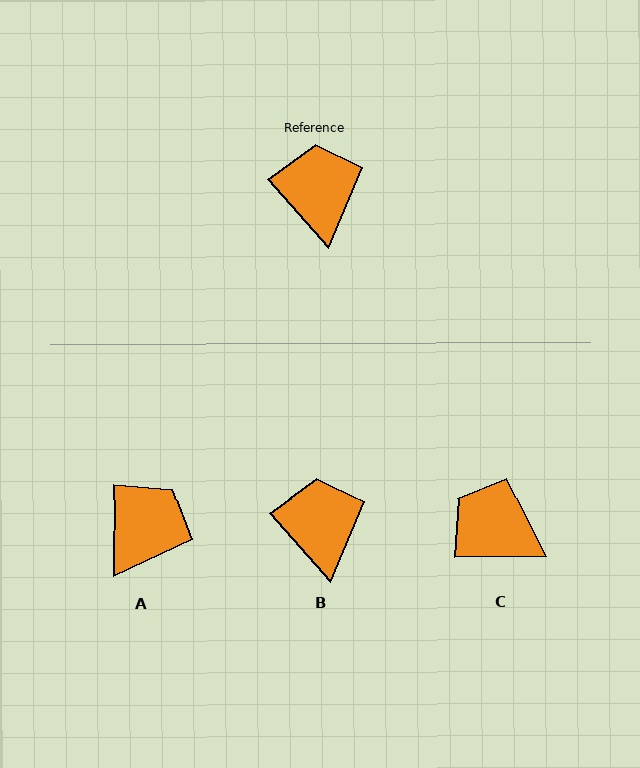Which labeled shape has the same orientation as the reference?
B.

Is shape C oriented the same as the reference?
No, it is off by about 49 degrees.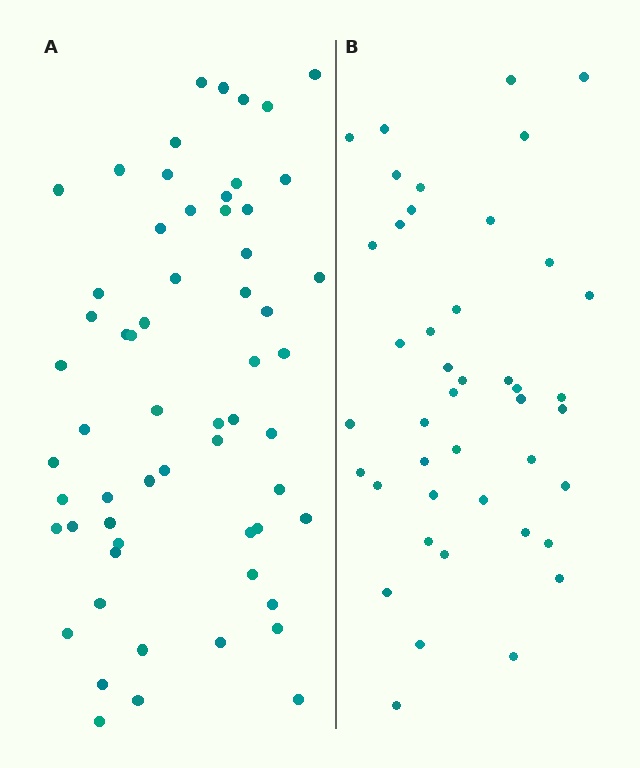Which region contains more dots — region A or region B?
Region A (the left region) has more dots.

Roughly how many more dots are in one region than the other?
Region A has approximately 15 more dots than region B.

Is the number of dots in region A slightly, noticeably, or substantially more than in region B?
Region A has noticeably more, but not dramatically so. The ratio is roughly 1.4 to 1.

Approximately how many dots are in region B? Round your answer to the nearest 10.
About 40 dots. (The exact count is 43, which rounds to 40.)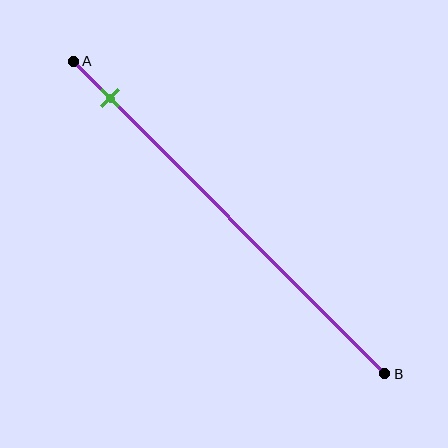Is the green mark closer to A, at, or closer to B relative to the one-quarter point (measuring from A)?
The green mark is closer to point A than the one-quarter point of segment AB.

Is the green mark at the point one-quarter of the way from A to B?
No, the mark is at about 10% from A, not at the 25% one-quarter point.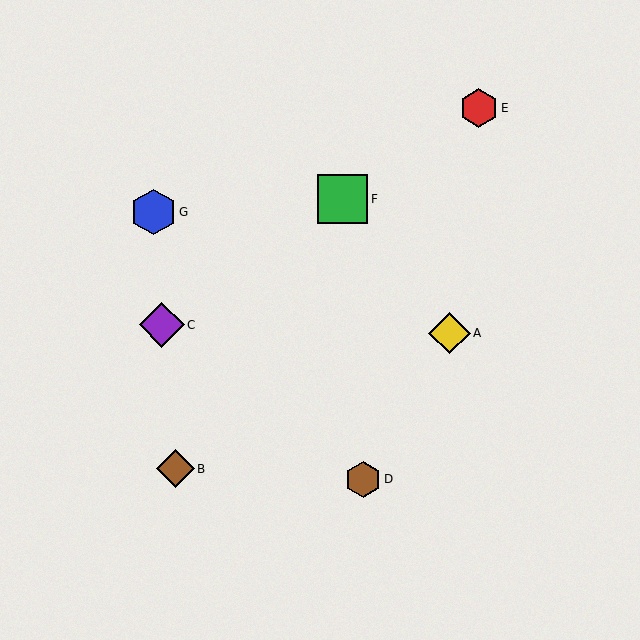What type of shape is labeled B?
Shape B is a brown diamond.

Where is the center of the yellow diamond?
The center of the yellow diamond is at (449, 333).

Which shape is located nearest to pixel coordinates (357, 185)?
The green square (labeled F) at (343, 199) is nearest to that location.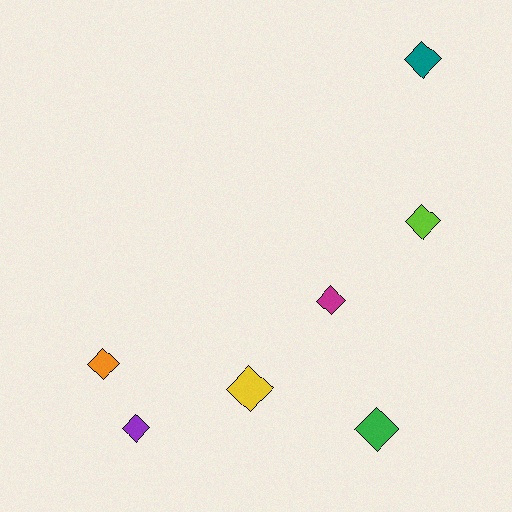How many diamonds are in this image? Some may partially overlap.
There are 7 diamonds.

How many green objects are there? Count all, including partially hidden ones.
There is 1 green object.